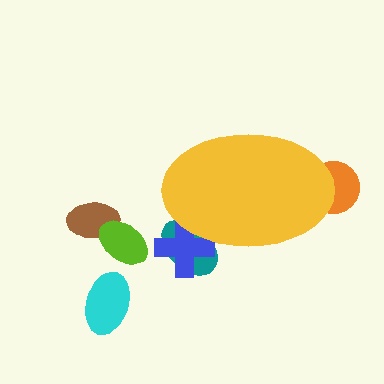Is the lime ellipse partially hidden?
No, the lime ellipse is fully visible.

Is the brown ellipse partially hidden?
No, the brown ellipse is fully visible.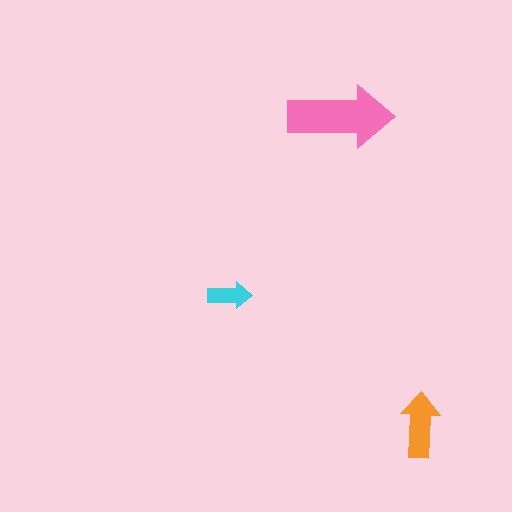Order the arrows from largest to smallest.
the pink one, the orange one, the cyan one.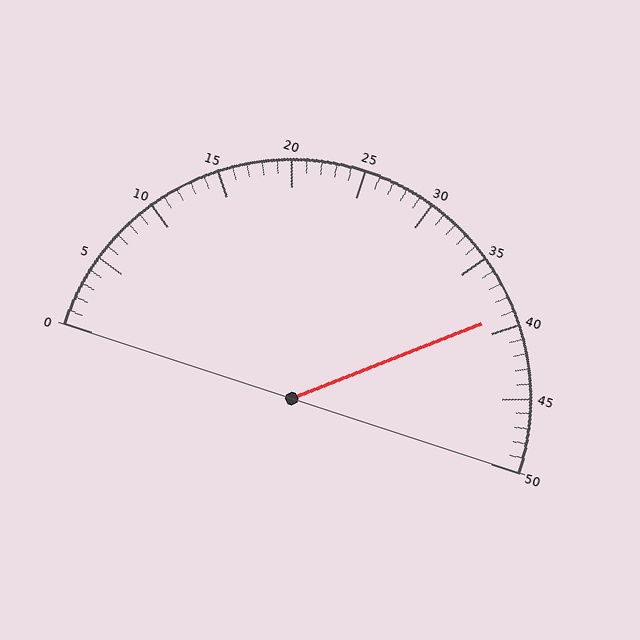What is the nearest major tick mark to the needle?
The nearest major tick mark is 40.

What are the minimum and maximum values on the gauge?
The gauge ranges from 0 to 50.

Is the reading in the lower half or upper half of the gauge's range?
The reading is in the upper half of the range (0 to 50).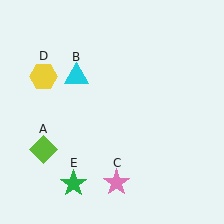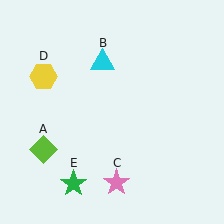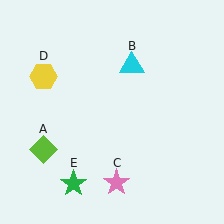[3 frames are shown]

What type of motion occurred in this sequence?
The cyan triangle (object B) rotated clockwise around the center of the scene.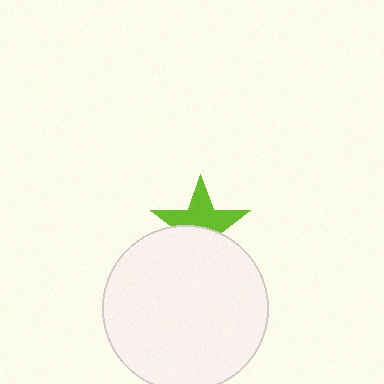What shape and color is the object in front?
The object in front is a white circle.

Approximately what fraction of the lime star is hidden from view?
Roughly 44% of the lime star is hidden behind the white circle.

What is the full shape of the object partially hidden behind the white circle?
The partially hidden object is a lime star.